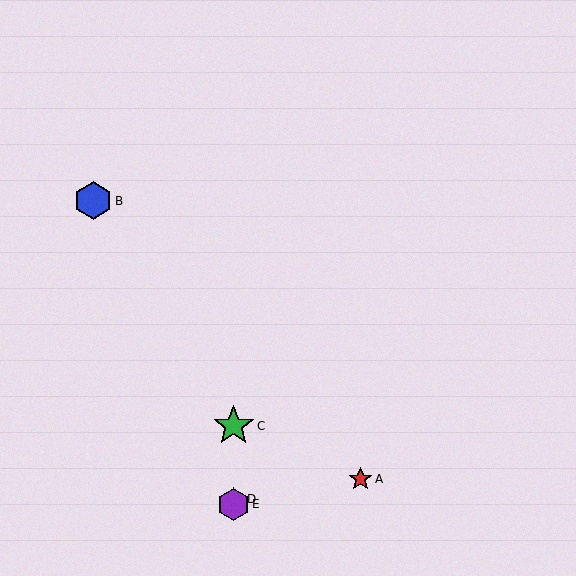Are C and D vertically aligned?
Yes, both are at x≈234.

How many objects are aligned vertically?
3 objects (C, D, E) are aligned vertically.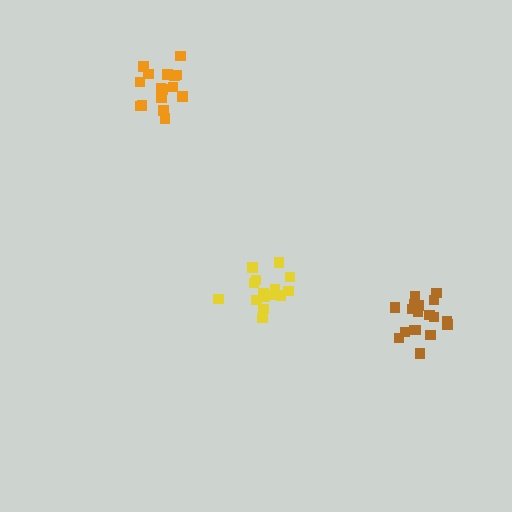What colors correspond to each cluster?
The clusters are colored: yellow, orange, brown.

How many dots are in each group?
Group 1: 16 dots, Group 2: 16 dots, Group 3: 18 dots (50 total).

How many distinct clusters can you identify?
There are 3 distinct clusters.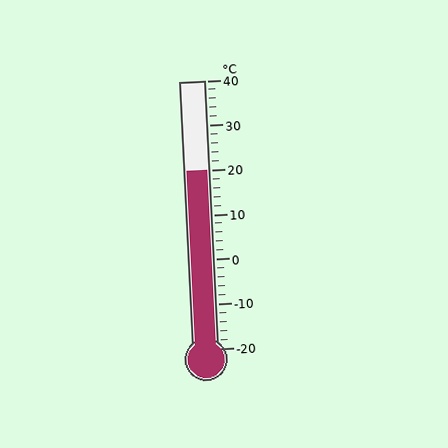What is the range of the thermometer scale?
The thermometer scale ranges from -20°C to 40°C.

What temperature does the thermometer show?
The thermometer shows approximately 20°C.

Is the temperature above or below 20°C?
The temperature is at 20°C.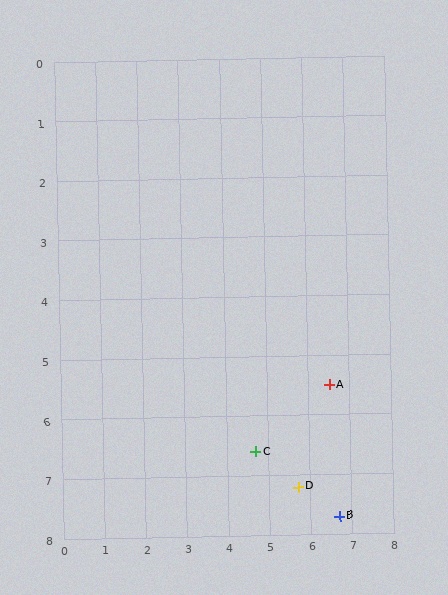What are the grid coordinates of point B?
Point B is at approximately (6.7, 7.7).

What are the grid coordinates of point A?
Point A is at approximately (6.5, 5.5).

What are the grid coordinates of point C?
Point C is at approximately (4.7, 6.6).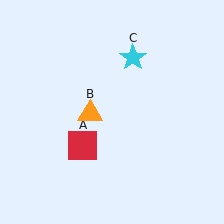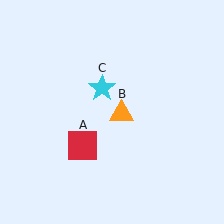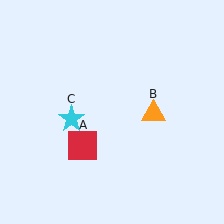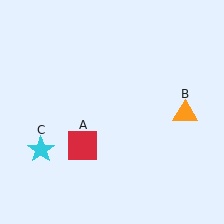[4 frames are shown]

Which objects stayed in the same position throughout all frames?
Red square (object A) remained stationary.